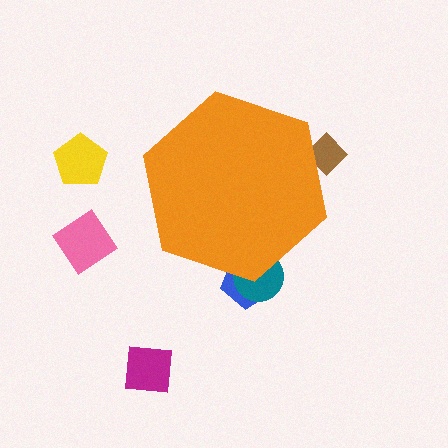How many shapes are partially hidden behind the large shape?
3 shapes are partially hidden.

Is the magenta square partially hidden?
No, the magenta square is fully visible.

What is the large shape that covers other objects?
An orange hexagon.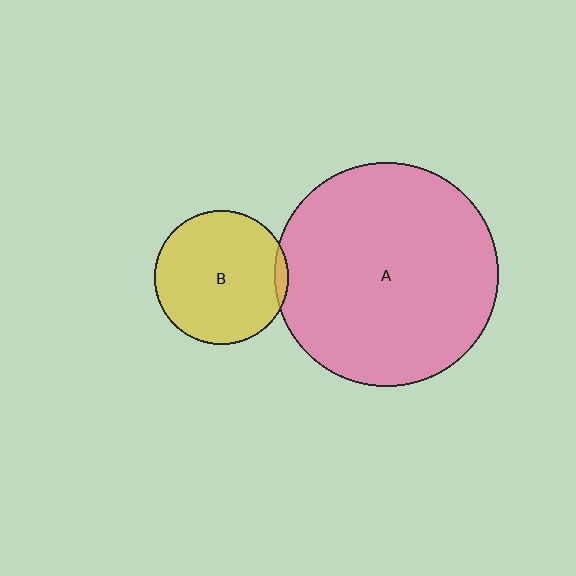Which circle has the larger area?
Circle A (pink).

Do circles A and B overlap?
Yes.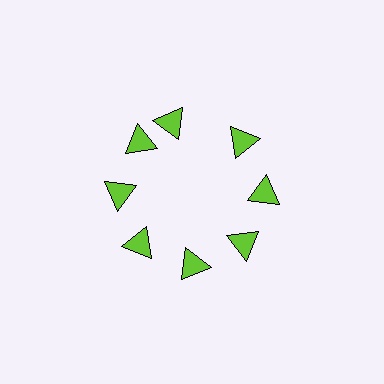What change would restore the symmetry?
The symmetry would be restored by rotating it back into even spacing with its neighbors so that all 8 triangles sit at equal angles and equal distance from the center.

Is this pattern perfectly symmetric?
No. The 8 lime triangles are arranged in a ring, but one element near the 12 o'clock position is rotated out of alignment along the ring, breaking the 8-fold rotational symmetry.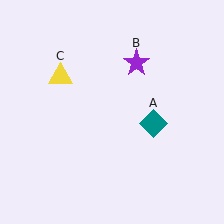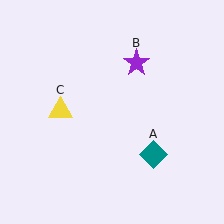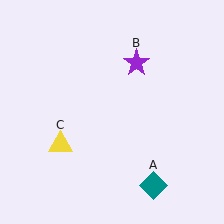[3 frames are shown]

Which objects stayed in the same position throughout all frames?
Purple star (object B) remained stationary.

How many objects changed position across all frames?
2 objects changed position: teal diamond (object A), yellow triangle (object C).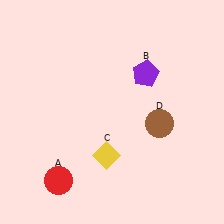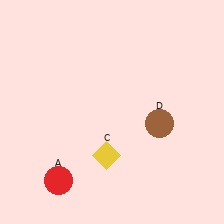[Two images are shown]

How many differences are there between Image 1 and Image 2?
There is 1 difference between the two images.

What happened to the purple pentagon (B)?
The purple pentagon (B) was removed in Image 2. It was in the top-right area of Image 1.